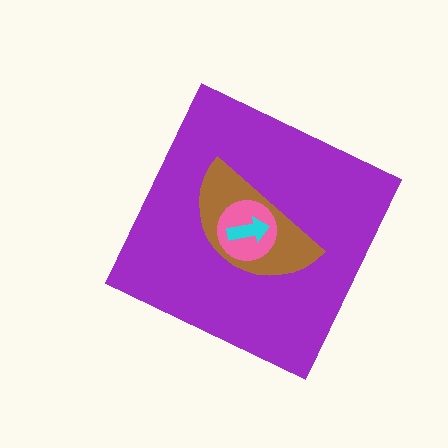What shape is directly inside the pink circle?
The cyan arrow.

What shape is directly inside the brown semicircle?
The pink circle.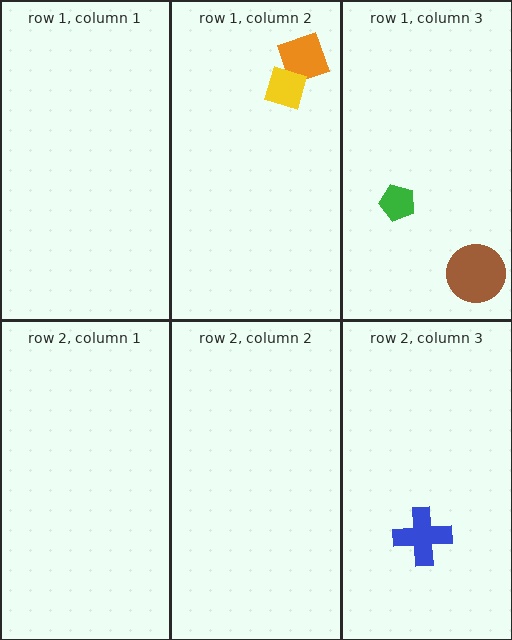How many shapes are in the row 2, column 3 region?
1.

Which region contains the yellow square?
The row 1, column 2 region.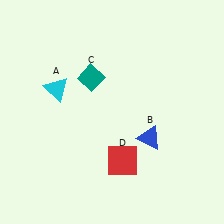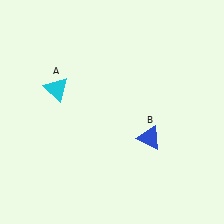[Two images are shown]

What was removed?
The teal diamond (C), the red square (D) were removed in Image 2.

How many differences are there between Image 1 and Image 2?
There are 2 differences between the two images.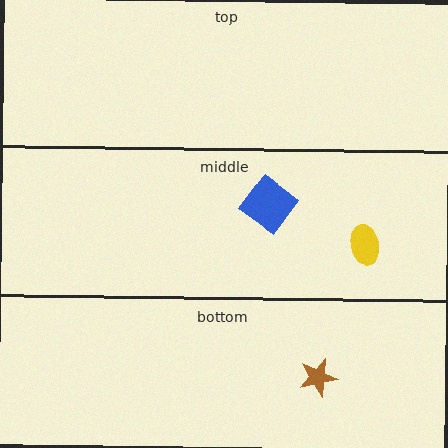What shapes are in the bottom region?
The brown star.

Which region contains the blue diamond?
The middle region.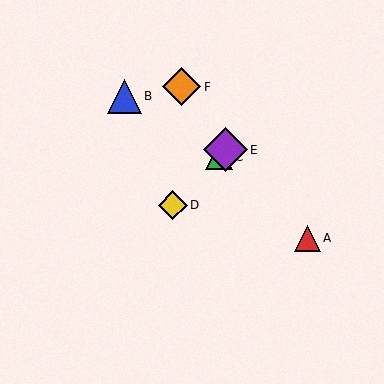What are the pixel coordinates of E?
Object E is at (226, 150).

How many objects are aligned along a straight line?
3 objects (C, D, E) are aligned along a straight line.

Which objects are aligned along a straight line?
Objects C, D, E are aligned along a straight line.